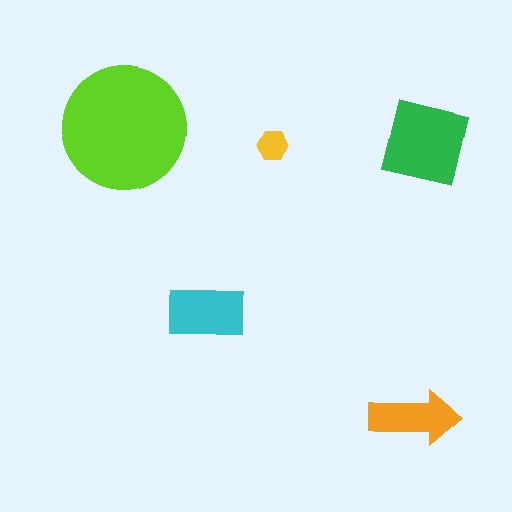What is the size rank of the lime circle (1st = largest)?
1st.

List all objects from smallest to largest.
The yellow hexagon, the orange arrow, the cyan rectangle, the green square, the lime circle.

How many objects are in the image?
There are 5 objects in the image.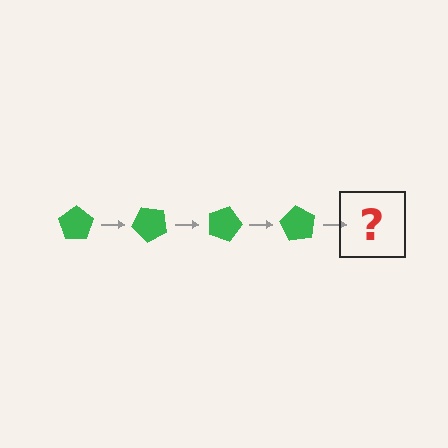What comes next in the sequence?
The next element should be a green pentagon rotated 180 degrees.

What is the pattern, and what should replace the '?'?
The pattern is that the pentagon rotates 45 degrees each step. The '?' should be a green pentagon rotated 180 degrees.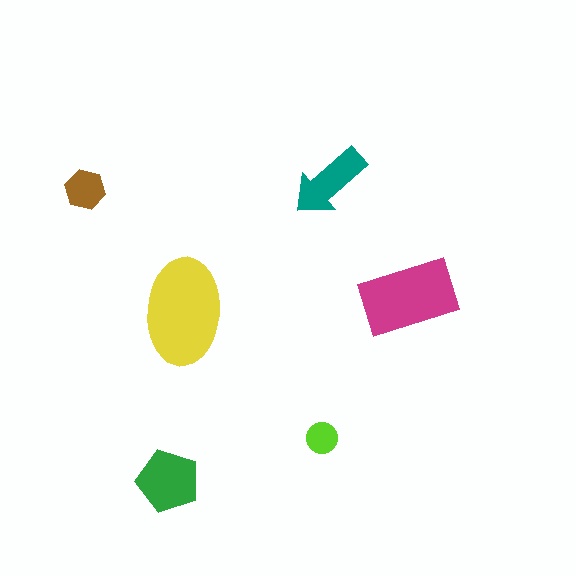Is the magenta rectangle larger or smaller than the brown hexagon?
Larger.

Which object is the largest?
The yellow ellipse.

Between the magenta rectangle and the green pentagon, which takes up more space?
The magenta rectangle.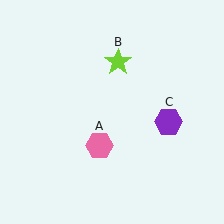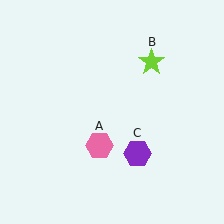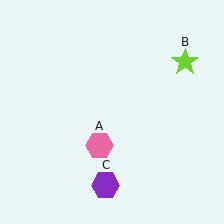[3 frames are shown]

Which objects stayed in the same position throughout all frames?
Pink hexagon (object A) remained stationary.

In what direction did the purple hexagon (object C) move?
The purple hexagon (object C) moved down and to the left.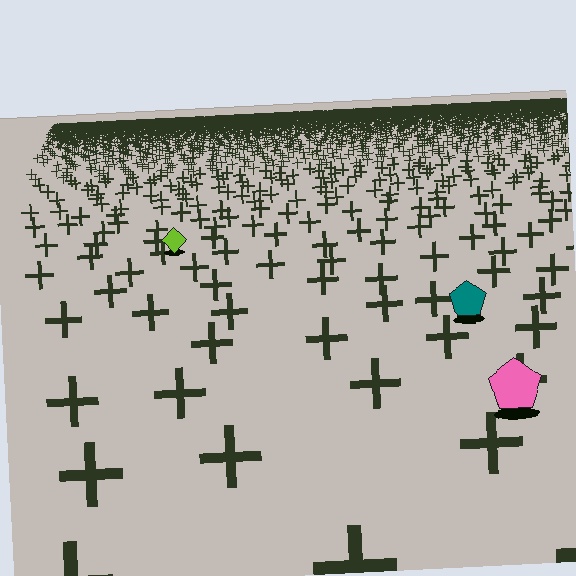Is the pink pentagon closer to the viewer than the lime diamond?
Yes. The pink pentagon is closer — you can tell from the texture gradient: the ground texture is coarser near it.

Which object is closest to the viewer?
The pink pentagon is closest. The texture marks near it are larger and more spread out.